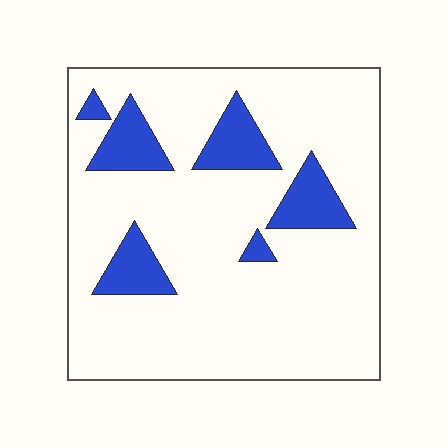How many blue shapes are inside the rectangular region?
6.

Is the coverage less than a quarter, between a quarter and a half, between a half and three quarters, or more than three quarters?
Less than a quarter.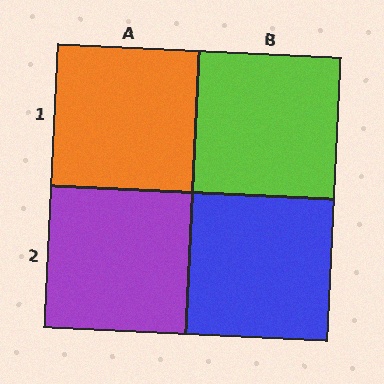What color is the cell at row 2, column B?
Blue.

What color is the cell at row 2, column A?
Purple.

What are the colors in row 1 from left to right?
Orange, lime.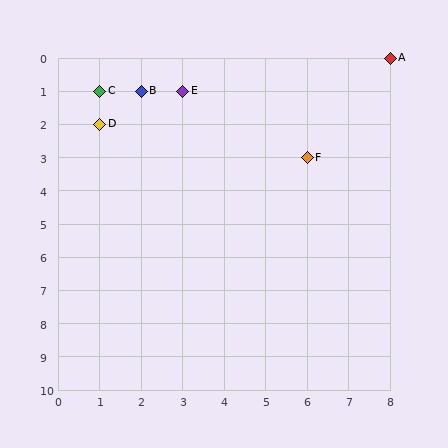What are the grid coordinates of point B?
Point B is at grid coordinates (2, 1).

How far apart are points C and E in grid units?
Points C and E are 2 columns apart.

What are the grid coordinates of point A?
Point A is at grid coordinates (8, 0).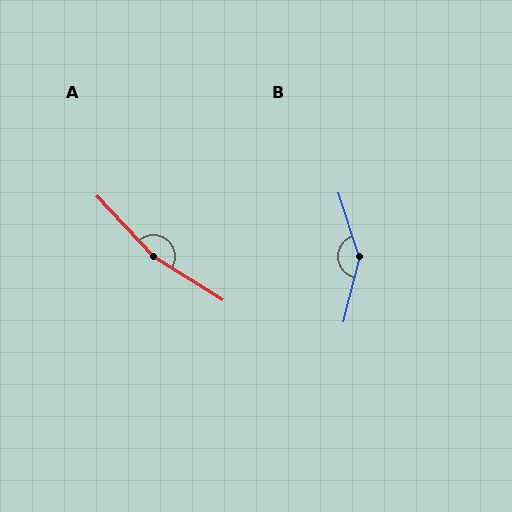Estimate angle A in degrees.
Approximately 165 degrees.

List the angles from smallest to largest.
B (148°), A (165°).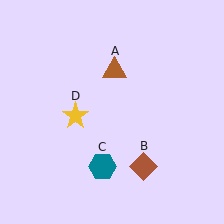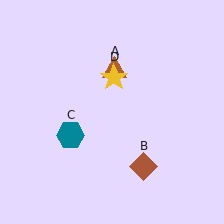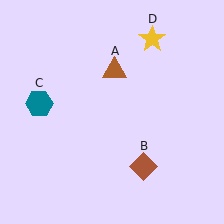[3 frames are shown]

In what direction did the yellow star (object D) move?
The yellow star (object D) moved up and to the right.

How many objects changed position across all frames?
2 objects changed position: teal hexagon (object C), yellow star (object D).